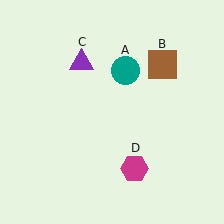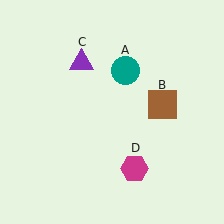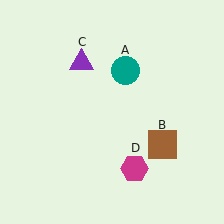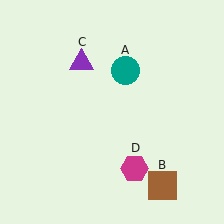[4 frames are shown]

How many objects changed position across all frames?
1 object changed position: brown square (object B).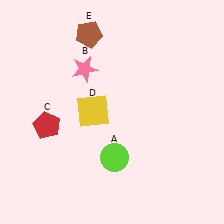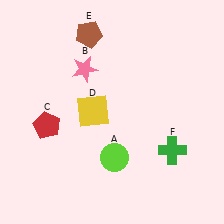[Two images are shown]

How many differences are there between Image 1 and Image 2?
There is 1 difference between the two images.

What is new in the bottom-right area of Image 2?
A green cross (F) was added in the bottom-right area of Image 2.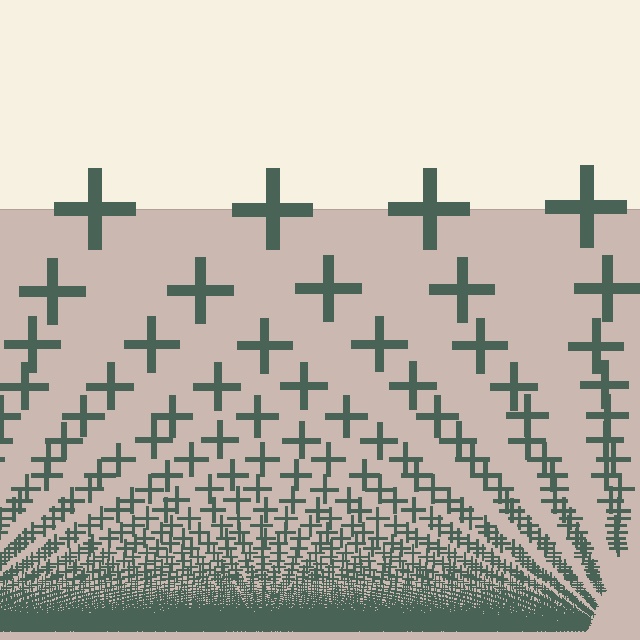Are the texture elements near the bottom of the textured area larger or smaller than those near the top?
Smaller. The gradient is inverted — elements near the bottom are smaller and denser.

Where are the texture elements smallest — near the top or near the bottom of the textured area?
Near the bottom.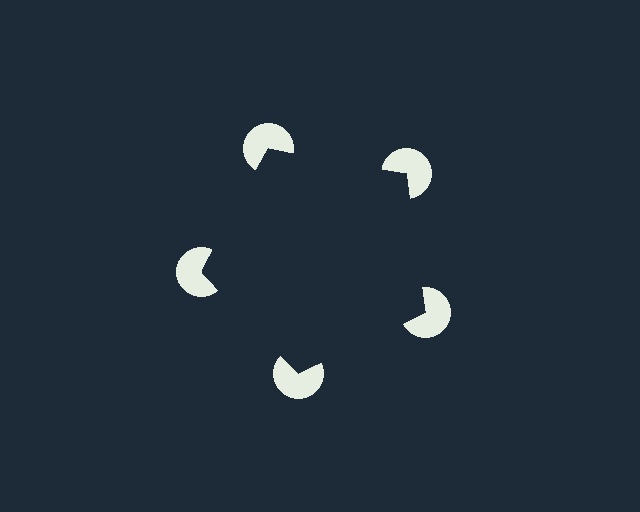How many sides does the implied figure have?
5 sides.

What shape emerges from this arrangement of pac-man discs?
An illusory pentagon — its edges are inferred from the aligned wedge cuts in the pac-man discs, not physically drawn.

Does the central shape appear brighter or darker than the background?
It typically appears slightly darker than the background, even though no actual brightness change is drawn.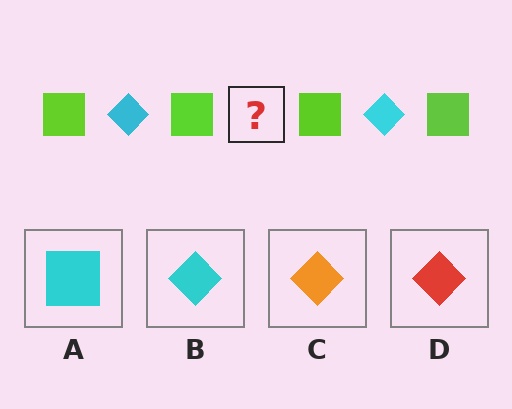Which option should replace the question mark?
Option B.